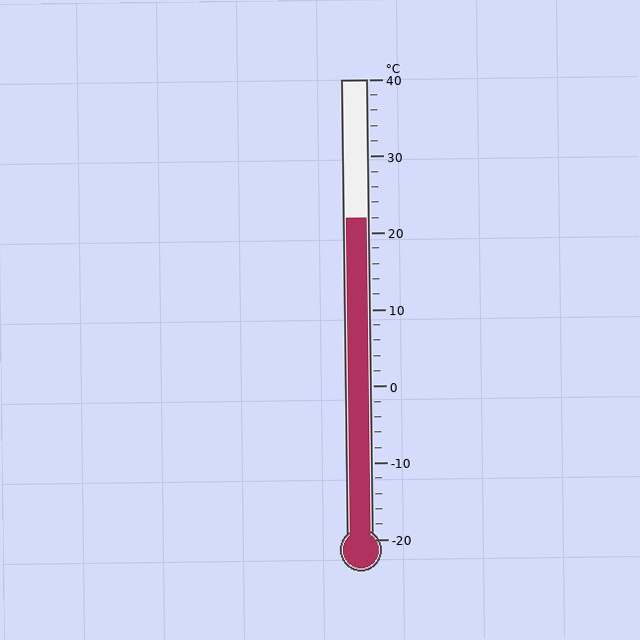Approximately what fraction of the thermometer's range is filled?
The thermometer is filled to approximately 70% of its range.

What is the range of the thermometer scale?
The thermometer scale ranges from -20°C to 40°C.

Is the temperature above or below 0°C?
The temperature is above 0°C.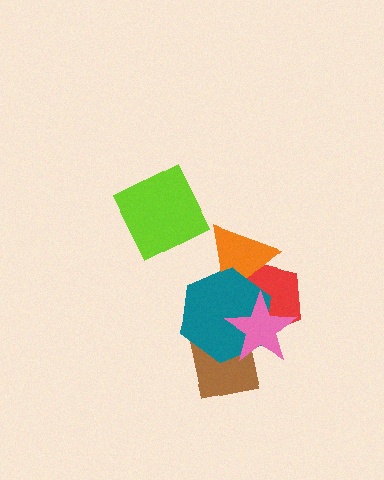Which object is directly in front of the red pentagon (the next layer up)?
The orange triangle is directly in front of the red pentagon.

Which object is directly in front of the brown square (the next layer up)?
The teal hexagon is directly in front of the brown square.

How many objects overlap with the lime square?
0 objects overlap with the lime square.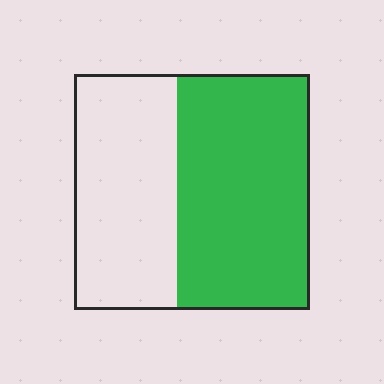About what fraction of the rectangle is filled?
About three fifths (3/5).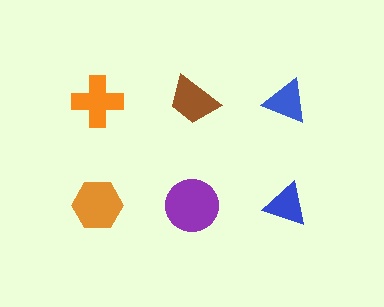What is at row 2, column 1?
An orange hexagon.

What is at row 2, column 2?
A purple circle.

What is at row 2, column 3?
A blue triangle.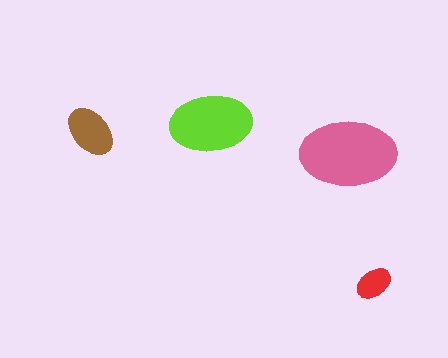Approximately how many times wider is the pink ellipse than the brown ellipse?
About 2 times wider.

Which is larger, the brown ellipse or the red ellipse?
The brown one.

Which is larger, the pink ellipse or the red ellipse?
The pink one.